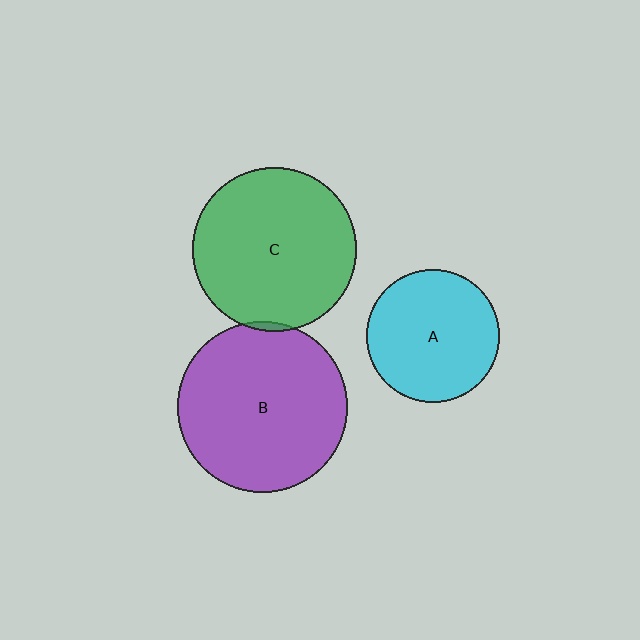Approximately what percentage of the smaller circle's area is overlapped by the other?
Approximately 5%.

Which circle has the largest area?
Circle B (purple).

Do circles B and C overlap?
Yes.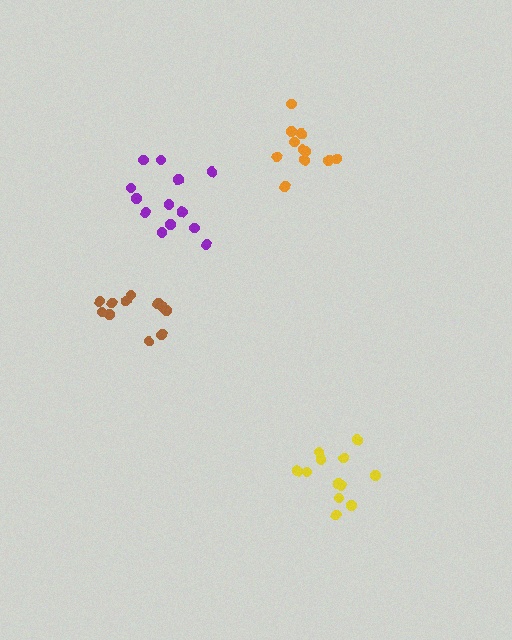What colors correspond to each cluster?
The clusters are colored: orange, brown, yellow, purple.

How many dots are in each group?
Group 1: 11 dots, Group 2: 11 dots, Group 3: 12 dots, Group 4: 13 dots (47 total).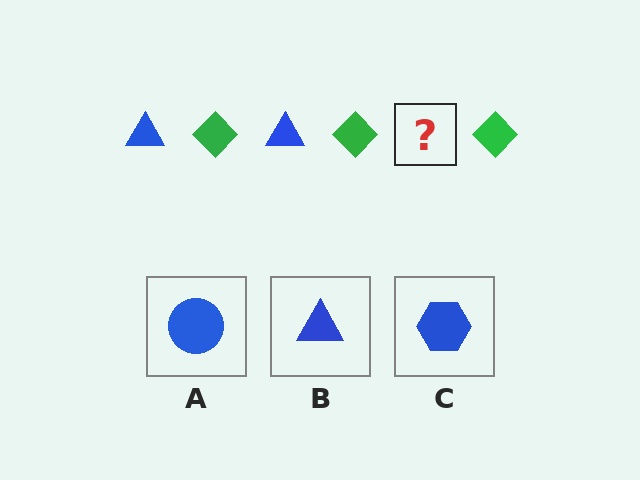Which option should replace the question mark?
Option B.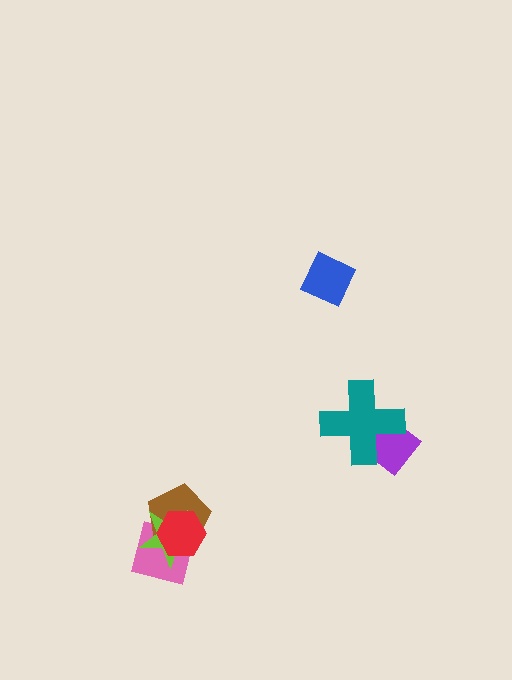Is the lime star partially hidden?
Yes, it is partially covered by another shape.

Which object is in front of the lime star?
The red hexagon is in front of the lime star.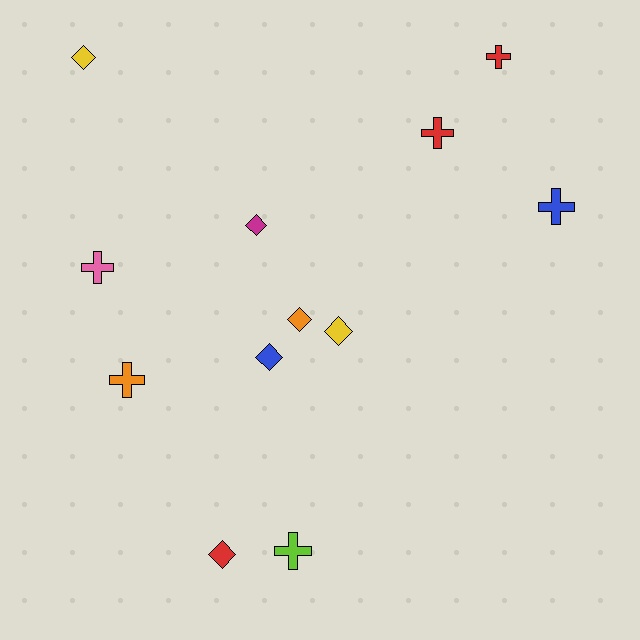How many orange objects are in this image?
There are 2 orange objects.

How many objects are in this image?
There are 12 objects.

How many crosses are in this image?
There are 6 crosses.